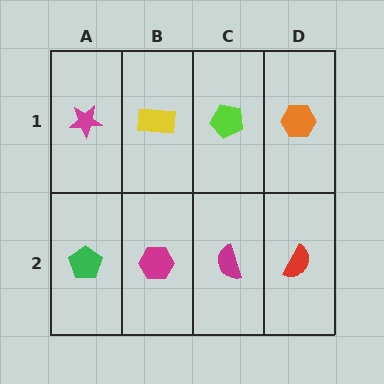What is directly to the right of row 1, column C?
An orange hexagon.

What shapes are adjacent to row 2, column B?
A yellow rectangle (row 1, column B), a green pentagon (row 2, column A), a magenta semicircle (row 2, column C).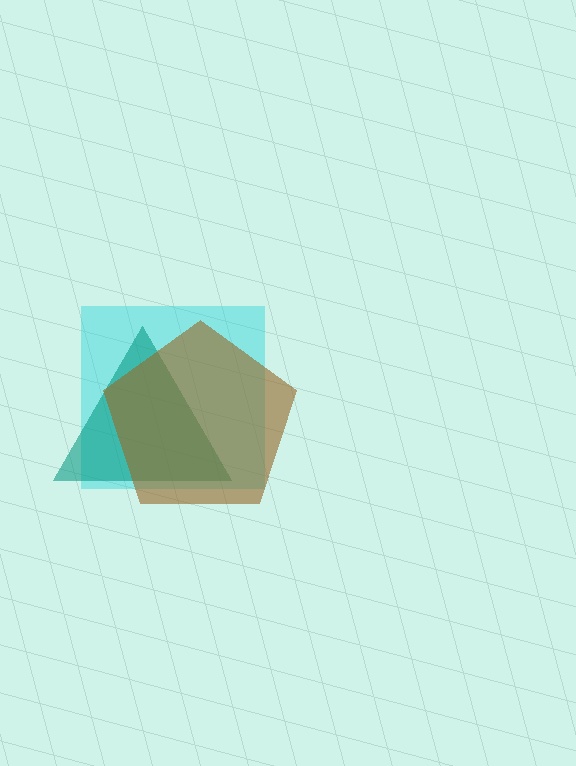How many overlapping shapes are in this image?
There are 3 overlapping shapes in the image.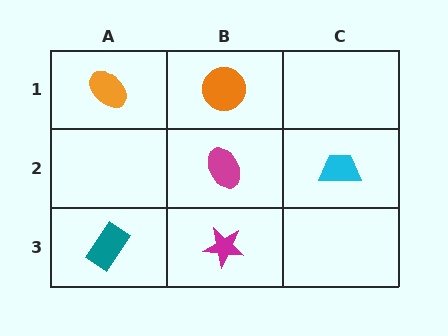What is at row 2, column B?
A magenta ellipse.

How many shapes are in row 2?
2 shapes.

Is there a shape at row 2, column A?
No, that cell is empty.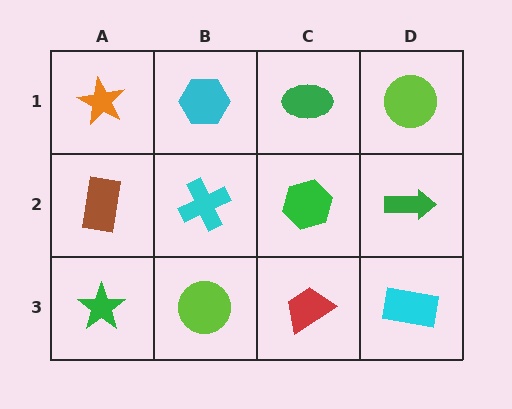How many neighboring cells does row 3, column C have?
3.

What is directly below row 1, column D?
A green arrow.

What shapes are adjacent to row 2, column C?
A green ellipse (row 1, column C), a red trapezoid (row 3, column C), a cyan cross (row 2, column B), a green arrow (row 2, column D).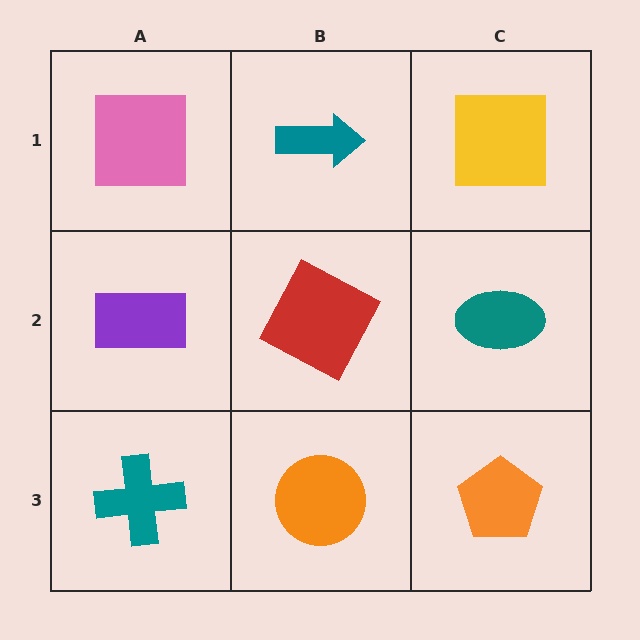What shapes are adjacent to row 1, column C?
A teal ellipse (row 2, column C), a teal arrow (row 1, column B).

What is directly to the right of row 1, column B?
A yellow square.